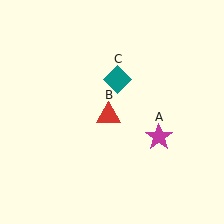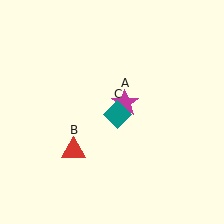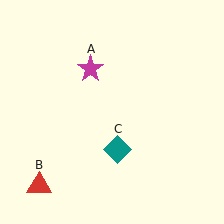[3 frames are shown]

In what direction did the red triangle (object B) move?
The red triangle (object B) moved down and to the left.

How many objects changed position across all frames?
3 objects changed position: magenta star (object A), red triangle (object B), teal diamond (object C).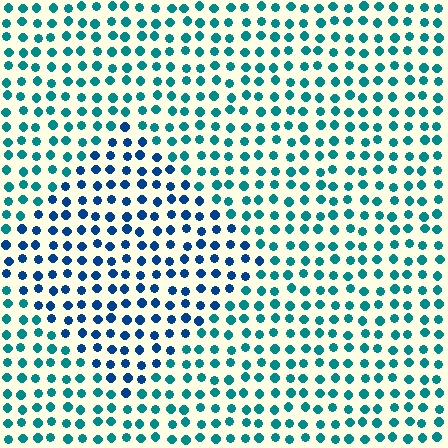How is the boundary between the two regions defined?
The boundary is defined purely by a slight shift in hue (about 34 degrees). Spacing, size, and orientation are identical on both sides.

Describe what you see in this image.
The image is filled with small teal elements in a uniform arrangement. A diamond-shaped region is visible where the elements are tinted to a slightly different hue, forming a subtle color boundary.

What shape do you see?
I see a diamond.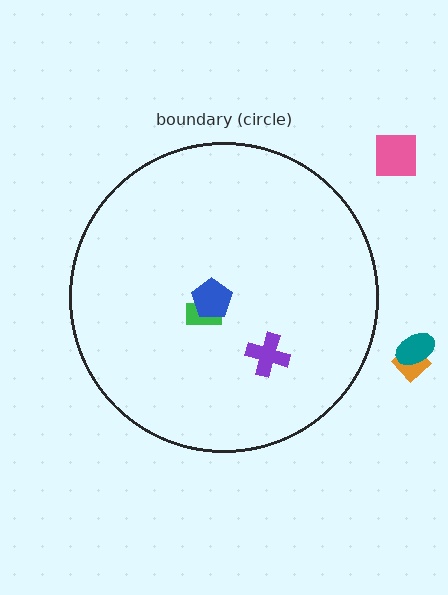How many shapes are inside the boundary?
3 inside, 3 outside.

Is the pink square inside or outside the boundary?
Outside.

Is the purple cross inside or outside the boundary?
Inside.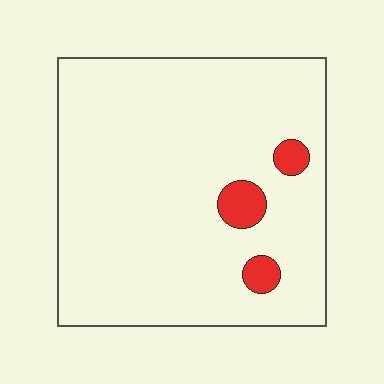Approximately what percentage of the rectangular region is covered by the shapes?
Approximately 5%.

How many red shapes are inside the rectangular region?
3.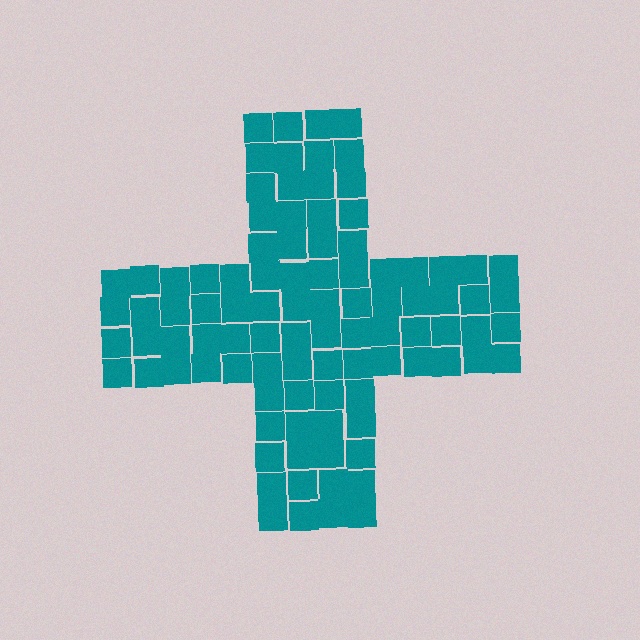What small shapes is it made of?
It is made of small squares.